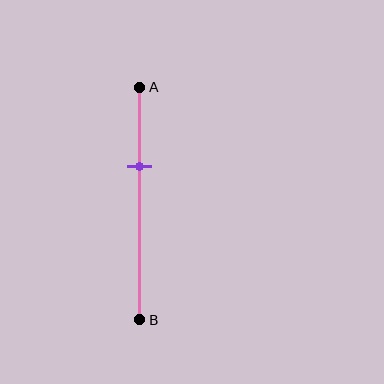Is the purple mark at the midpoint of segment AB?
No, the mark is at about 35% from A, not at the 50% midpoint.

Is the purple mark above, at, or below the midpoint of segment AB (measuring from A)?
The purple mark is above the midpoint of segment AB.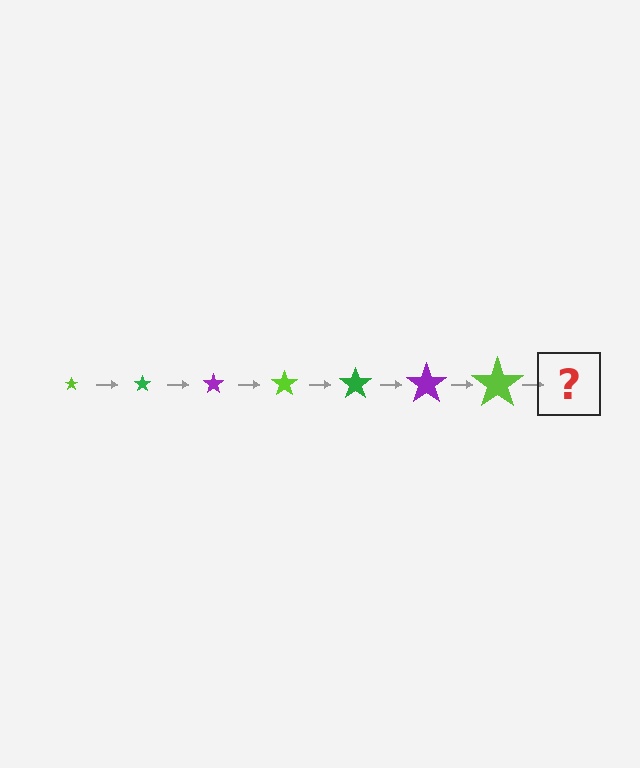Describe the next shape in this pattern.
It should be a green star, larger than the previous one.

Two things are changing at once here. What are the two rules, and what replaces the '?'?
The two rules are that the star grows larger each step and the color cycles through lime, green, and purple. The '?' should be a green star, larger than the previous one.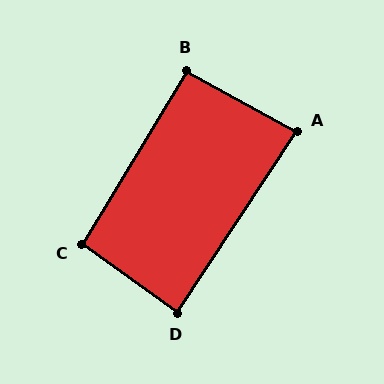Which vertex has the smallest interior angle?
A, at approximately 85 degrees.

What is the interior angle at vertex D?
Approximately 88 degrees (approximately right).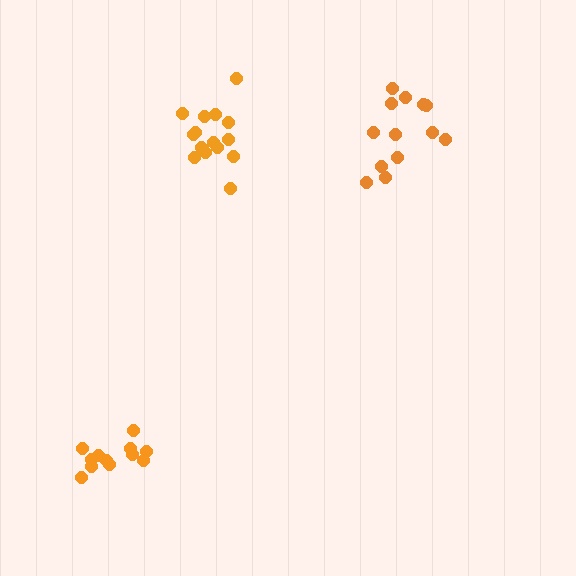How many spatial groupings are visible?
There are 3 spatial groupings.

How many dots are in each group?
Group 1: 13 dots, Group 2: 12 dots, Group 3: 16 dots (41 total).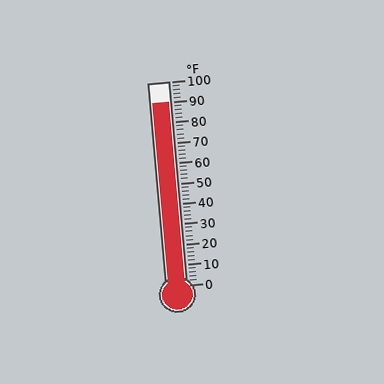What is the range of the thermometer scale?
The thermometer scale ranges from 0°F to 100°F.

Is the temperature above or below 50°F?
The temperature is above 50°F.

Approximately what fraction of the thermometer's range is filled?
The thermometer is filled to approximately 90% of its range.